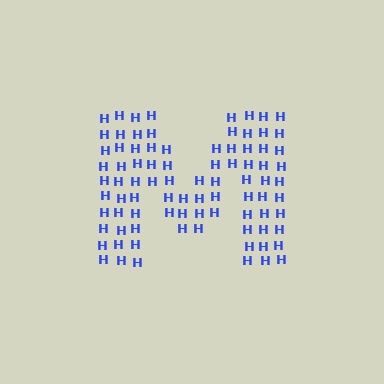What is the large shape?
The large shape is the letter M.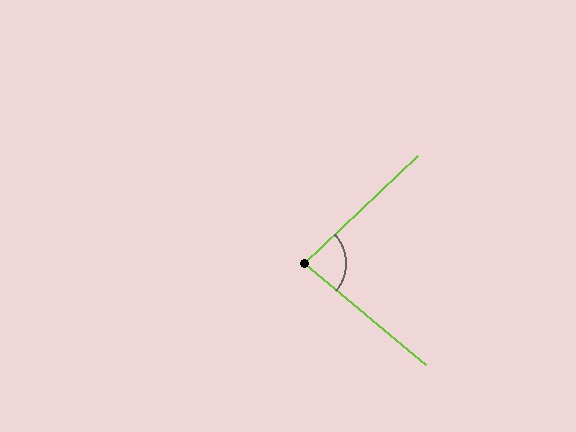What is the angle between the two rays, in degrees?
Approximately 83 degrees.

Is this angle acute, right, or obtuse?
It is acute.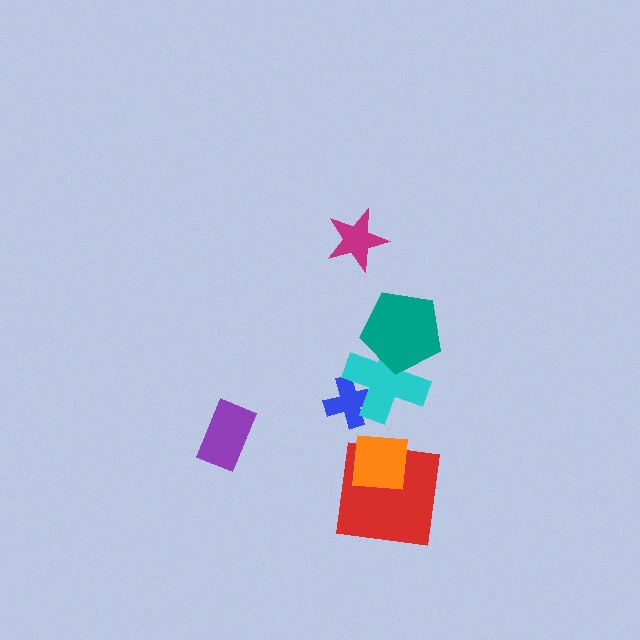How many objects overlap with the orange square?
1 object overlaps with the orange square.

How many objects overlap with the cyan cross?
2 objects overlap with the cyan cross.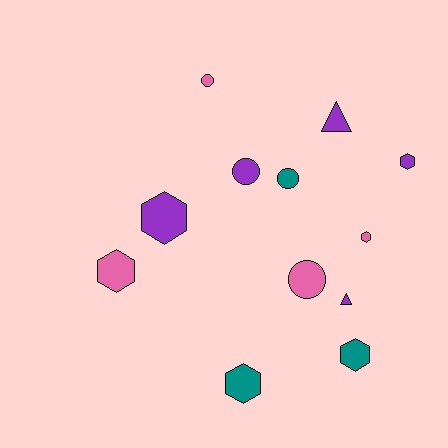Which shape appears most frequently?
Hexagon, with 6 objects.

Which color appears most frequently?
Purple, with 5 objects.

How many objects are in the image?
There are 12 objects.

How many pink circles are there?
There are 2 pink circles.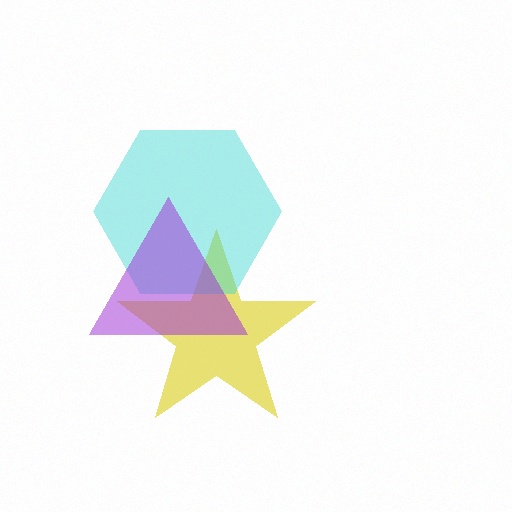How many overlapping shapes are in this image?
There are 3 overlapping shapes in the image.